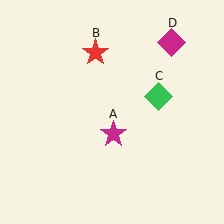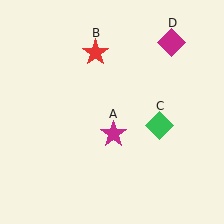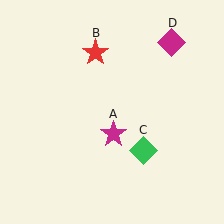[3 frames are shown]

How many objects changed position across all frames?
1 object changed position: green diamond (object C).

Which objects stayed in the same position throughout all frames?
Magenta star (object A) and red star (object B) and magenta diamond (object D) remained stationary.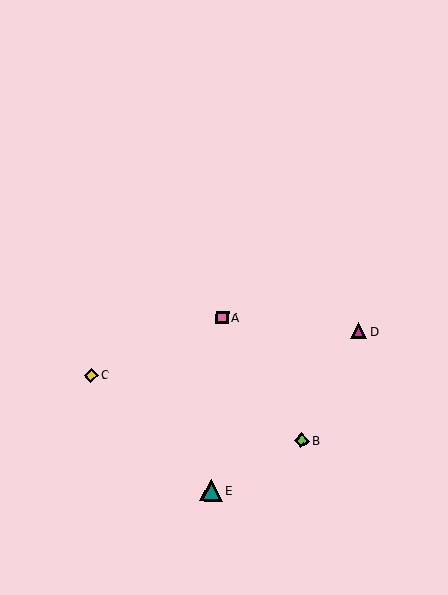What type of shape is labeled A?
Shape A is a pink square.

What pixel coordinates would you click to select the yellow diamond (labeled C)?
Click at (91, 375) to select the yellow diamond C.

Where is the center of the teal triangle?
The center of the teal triangle is at (211, 490).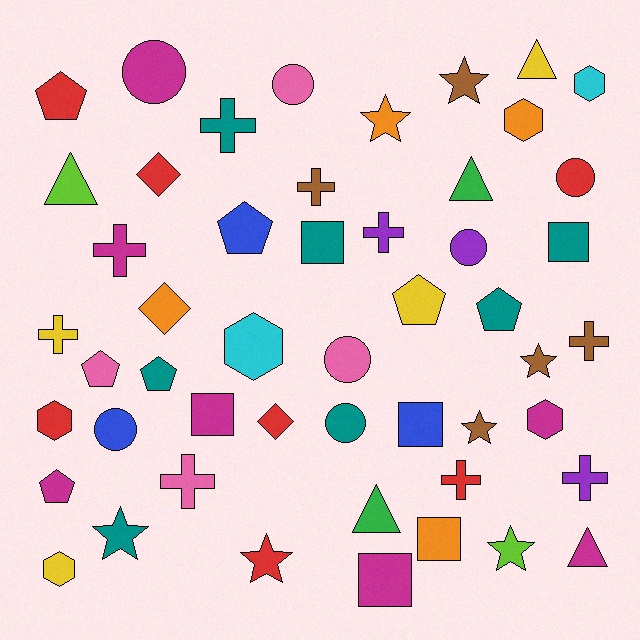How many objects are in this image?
There are 50 objects.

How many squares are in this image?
There are 6 squares.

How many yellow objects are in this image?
There are 4 yellow objects.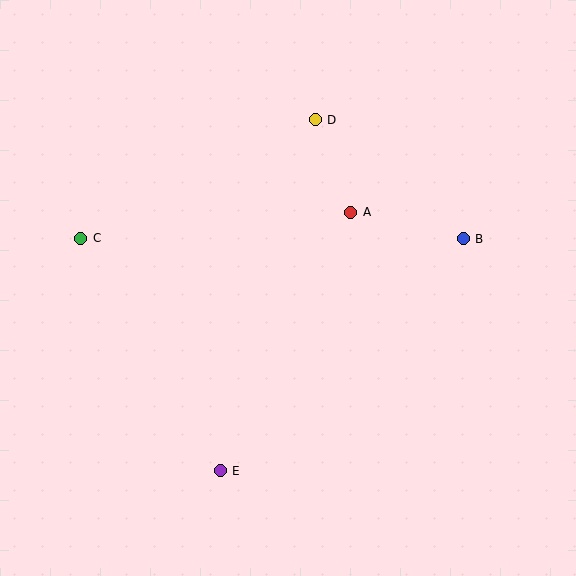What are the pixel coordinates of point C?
Point C is at (81, 238).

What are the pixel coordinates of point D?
Point D is at (315, 120).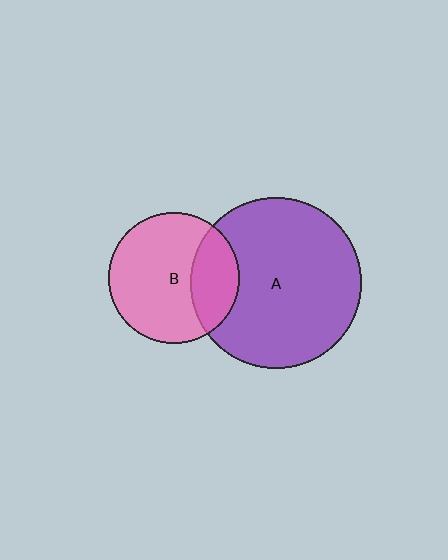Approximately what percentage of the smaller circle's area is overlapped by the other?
Approximately 30%.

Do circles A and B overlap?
Yes.